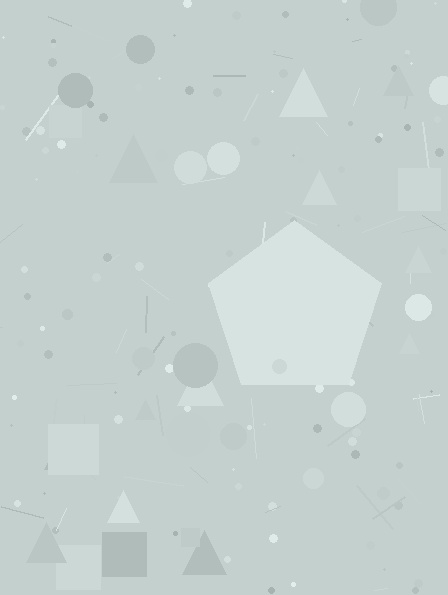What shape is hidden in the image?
A pentagon is hidden in the image.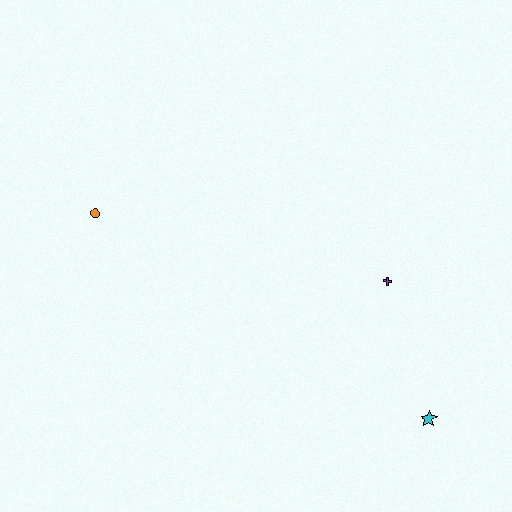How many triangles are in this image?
There are no triangles.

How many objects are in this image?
There are 3 objects.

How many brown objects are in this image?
There are no brown objects.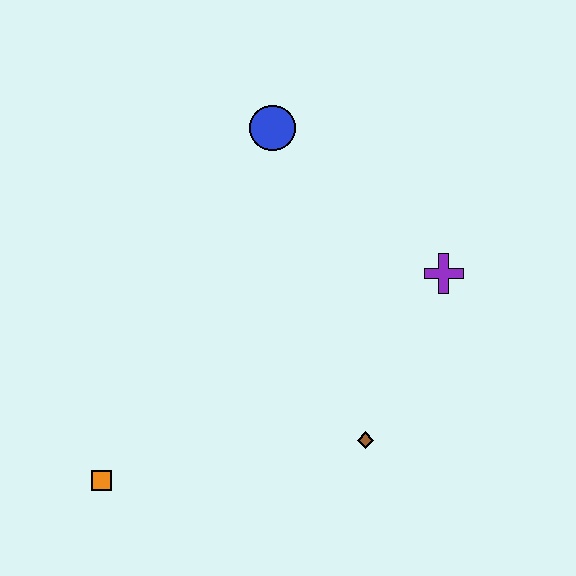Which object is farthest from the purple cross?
The orange square is farthest from the purple cross.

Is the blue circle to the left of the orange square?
No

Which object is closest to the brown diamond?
The purple cross is closest to the brown diamond.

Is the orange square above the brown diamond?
No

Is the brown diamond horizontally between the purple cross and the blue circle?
Yes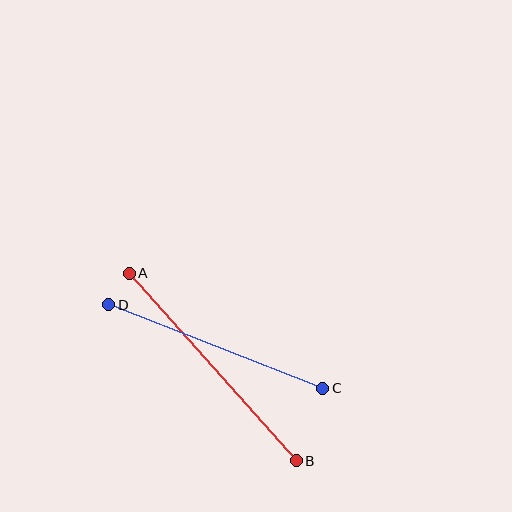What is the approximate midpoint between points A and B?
The midpoint is at approximately (213, 367) pixels.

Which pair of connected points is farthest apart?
Points A and B are farthest apart.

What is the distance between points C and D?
The distance is approximately 230 pixels.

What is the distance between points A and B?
The distance is approximately 251 pixels.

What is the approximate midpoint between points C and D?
The midpoint is at approximately (216, 346) pixels.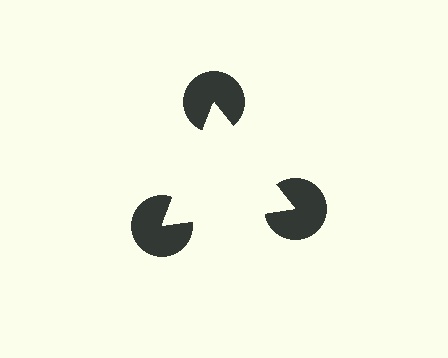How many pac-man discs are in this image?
There are 3 — one at each vertex of the illusory triangle.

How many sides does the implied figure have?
3 sides.